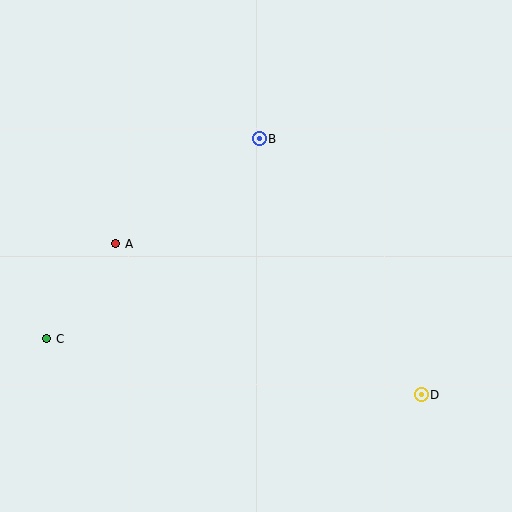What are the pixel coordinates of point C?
Point C is at (47, 339).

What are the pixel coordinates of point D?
Point D is at (421, 395).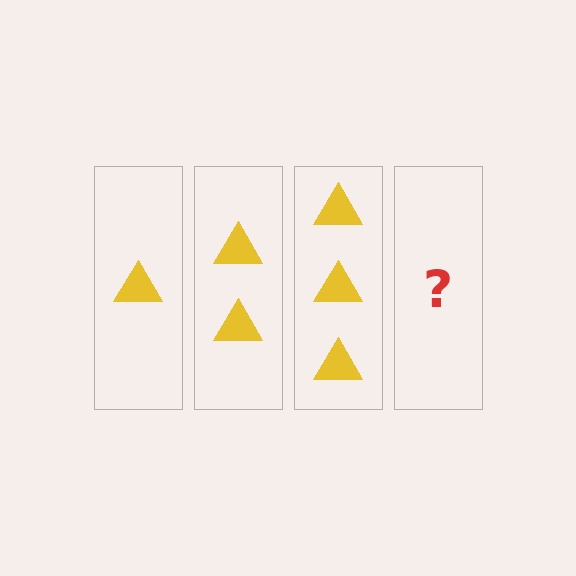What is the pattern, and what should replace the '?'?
The pattern is that each step adds one more triangle. The '?' should be 4 triangles.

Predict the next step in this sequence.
The next step is 4 triangles.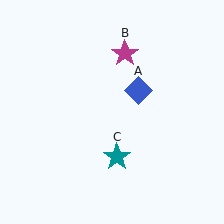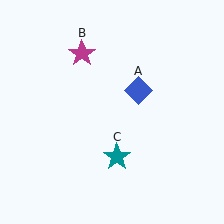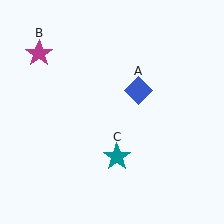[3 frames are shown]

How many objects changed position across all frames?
1 object changed position: magenta star (object B).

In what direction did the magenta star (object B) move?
The magenta star (object B) moved left.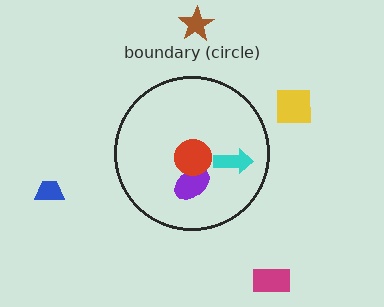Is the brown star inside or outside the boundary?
Outside.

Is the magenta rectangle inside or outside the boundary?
Outside.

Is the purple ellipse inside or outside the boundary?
Inside.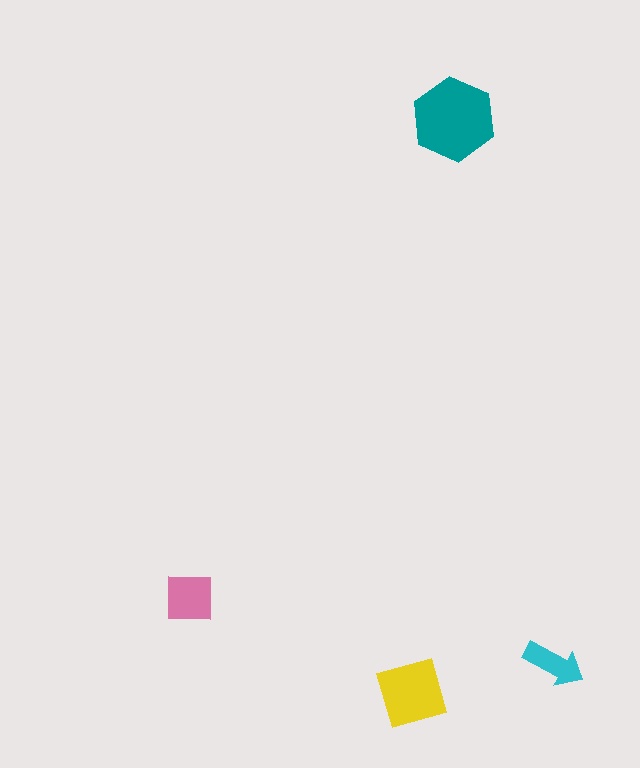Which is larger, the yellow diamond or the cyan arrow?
The yellow diamond.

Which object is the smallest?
The cyan arrow.